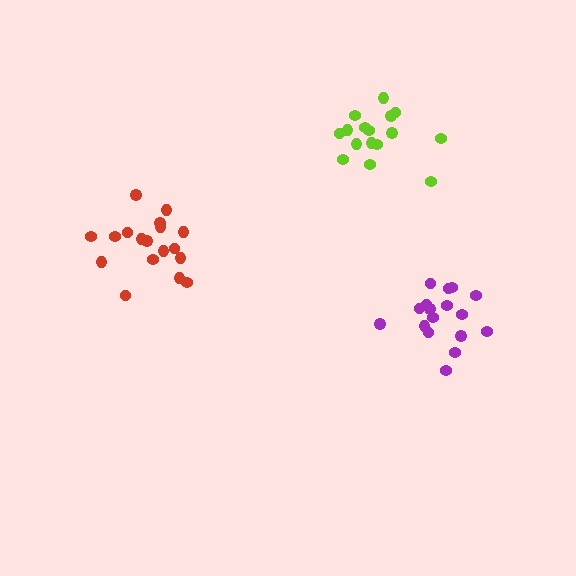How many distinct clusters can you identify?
There are 3 distinct clusters.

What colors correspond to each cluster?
The clusters are colored: red, lime, purple.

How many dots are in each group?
Group 1: 18 dots, Group 2: 16 dots, Group 3: 17 dots (51 total).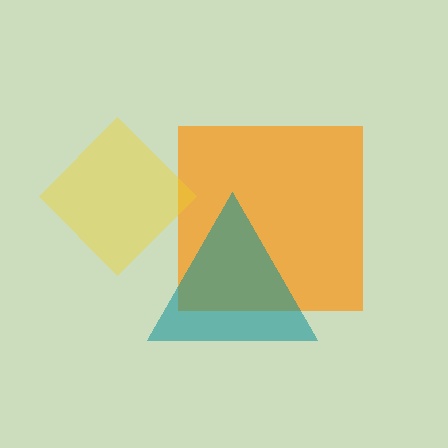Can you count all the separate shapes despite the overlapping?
Yes, there are 3 separate shapes.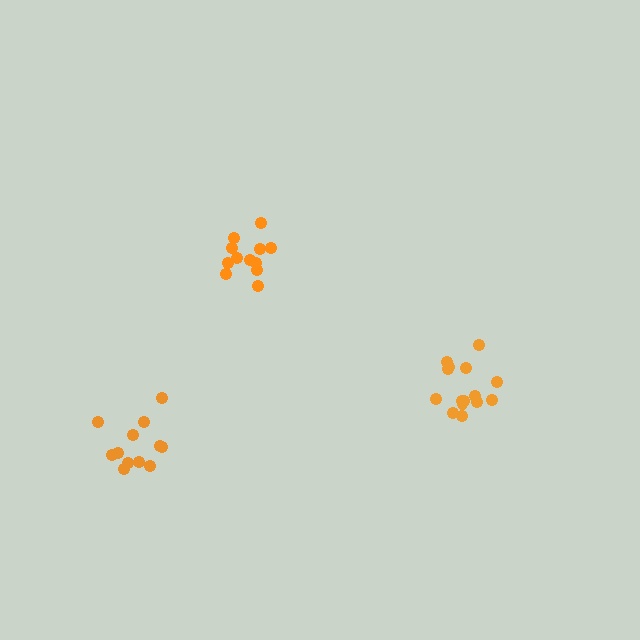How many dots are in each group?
Group 1: 12 dots, Group 2: 15 dots, Group 3: 12 dots (39 total).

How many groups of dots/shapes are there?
There are 3 groups.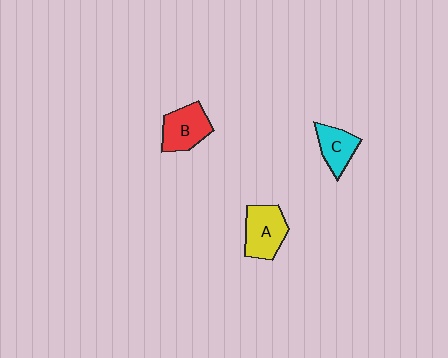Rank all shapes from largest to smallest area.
From largest to smallest: A (yellow), B (red), C (cyan).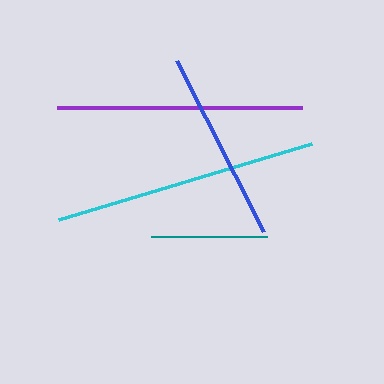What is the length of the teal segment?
The teal segment is approximately 115 pixels long.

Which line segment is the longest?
The cyan line is the longest at approximately 264 pixels.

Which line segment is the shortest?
The teal line is the shortest at approximately 115 pixels.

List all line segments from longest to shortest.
From longest to shortest: cyan, purple, blue, teal.